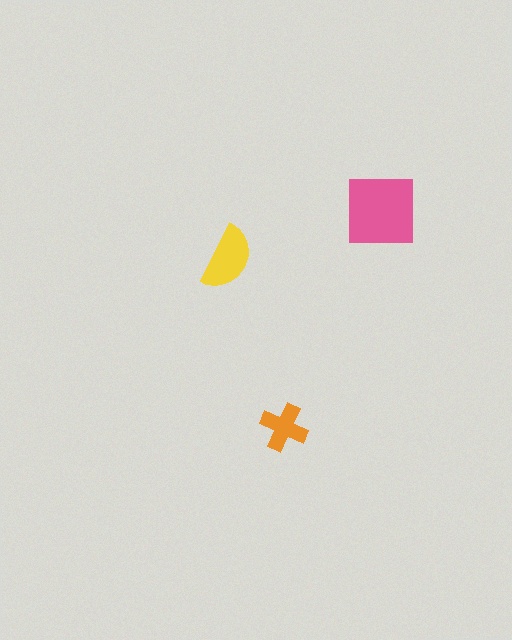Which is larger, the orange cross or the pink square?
The pink square.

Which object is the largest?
The pink square.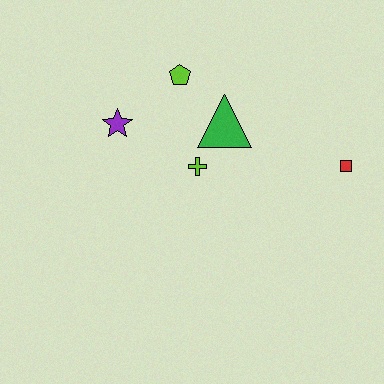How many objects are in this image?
There are 5 objects.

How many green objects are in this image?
There is 1 green object.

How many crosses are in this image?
There is 1 cross.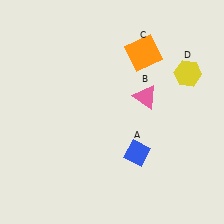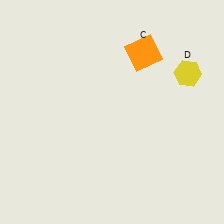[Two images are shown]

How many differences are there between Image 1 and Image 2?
There are 2 differences between the two images.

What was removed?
The pink triangle (B), the blue diamond (A) were removed in Image 2.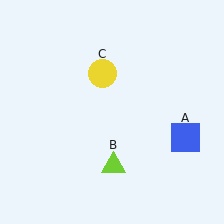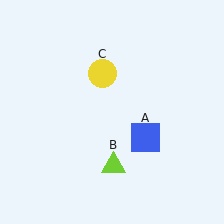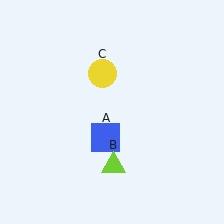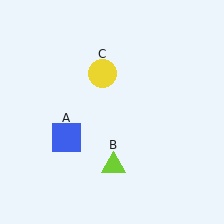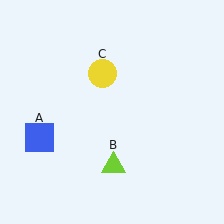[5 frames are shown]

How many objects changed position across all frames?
1 object changed position: blue square (object A).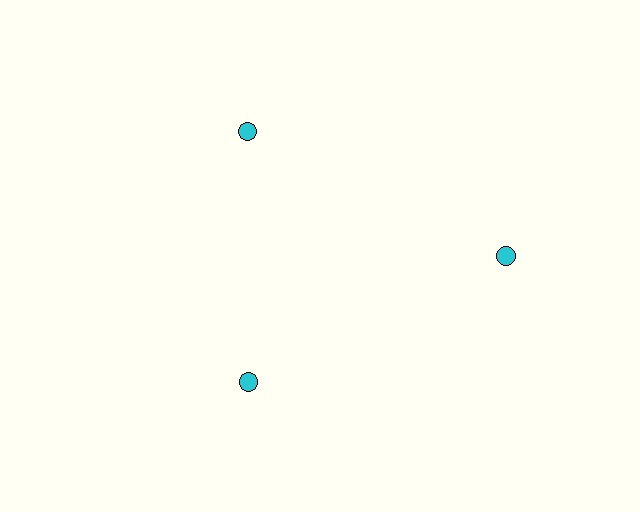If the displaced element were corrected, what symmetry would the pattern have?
It would have 3-fold rotational symmetry — the pattern would map onto itself every 120 degrees.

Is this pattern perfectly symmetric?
No. The 3 cyan circles are arranged in a ring, but one element near the 3 o'clock position is pushed outward from the center, breaking the 3-fold rotational symmetry.